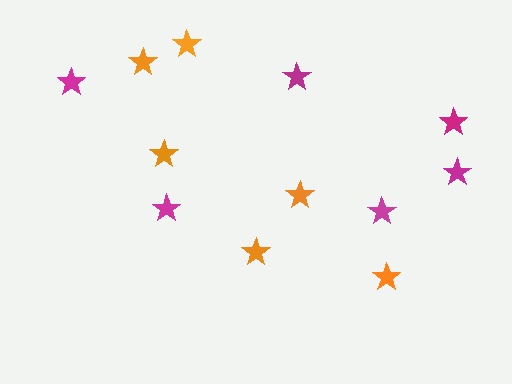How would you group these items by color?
There are 2 groups: one group of magenta stars (6) and one group of orange stars (6).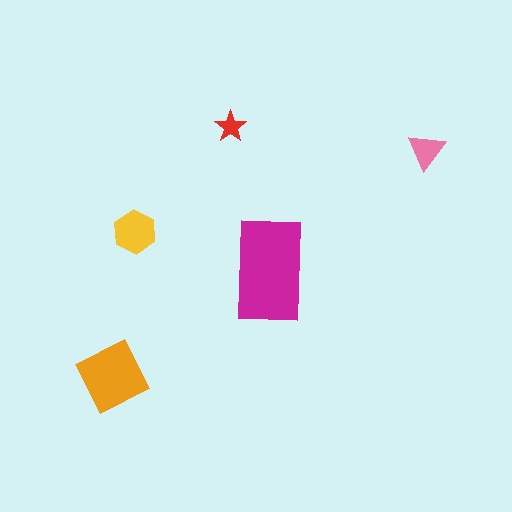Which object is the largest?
The magenta rectangle.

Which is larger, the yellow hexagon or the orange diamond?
The orange diamond.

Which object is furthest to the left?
The orange diamond is leftmost.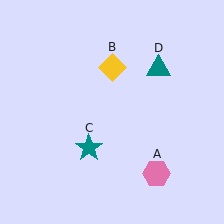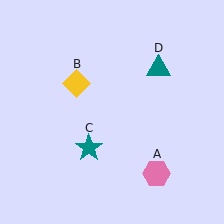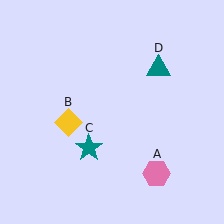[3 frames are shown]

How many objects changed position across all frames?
1 object changed position: yellow diamond (object B).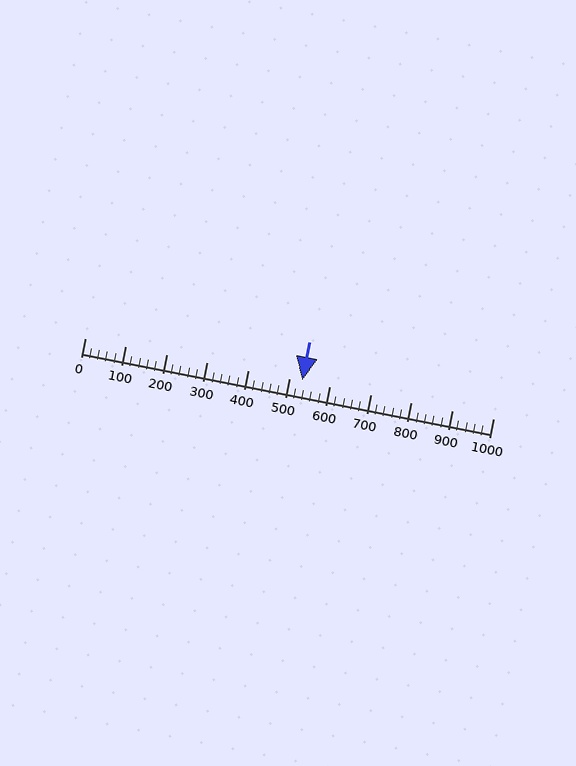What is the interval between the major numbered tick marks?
The major tick marks are spaced 100 units apart.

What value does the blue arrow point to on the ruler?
The blue arrow points to approximately 533.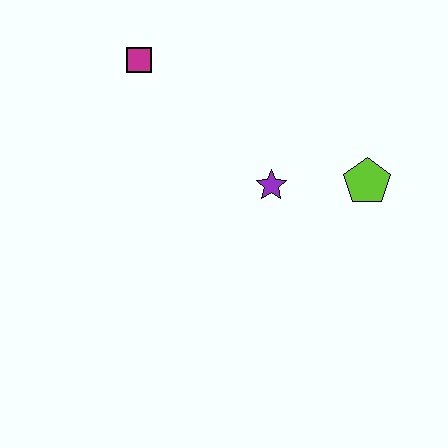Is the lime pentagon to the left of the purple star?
No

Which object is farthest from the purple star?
The magenta square is farthest from the purple star.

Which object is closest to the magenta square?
The purple star is closest to the magenta square.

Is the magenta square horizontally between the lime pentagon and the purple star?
No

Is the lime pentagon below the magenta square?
Yes